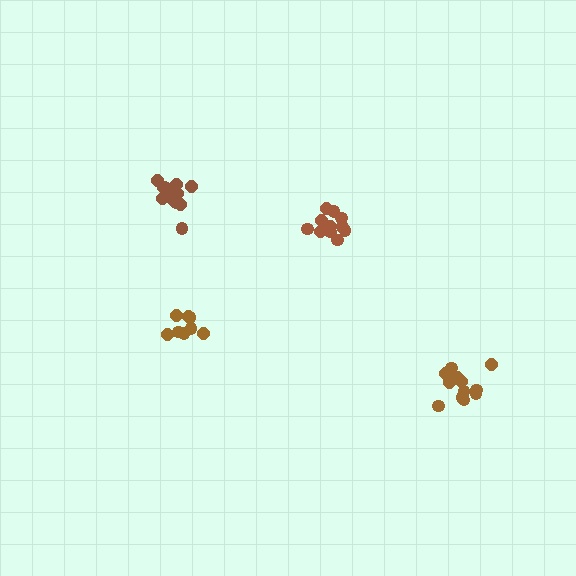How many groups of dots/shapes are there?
There are 4 groups.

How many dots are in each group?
Group 1: 13 dots, Group 2: 8 dots, Group 3: 13 dots, Group 4: 14 dots (48 total).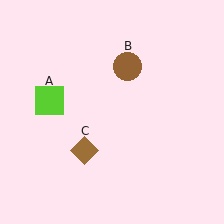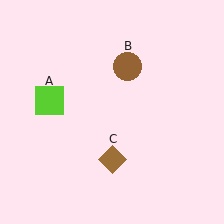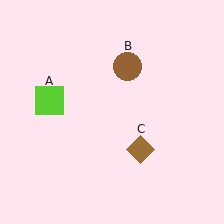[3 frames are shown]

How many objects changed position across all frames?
1 object changed position: brown diamond (object C).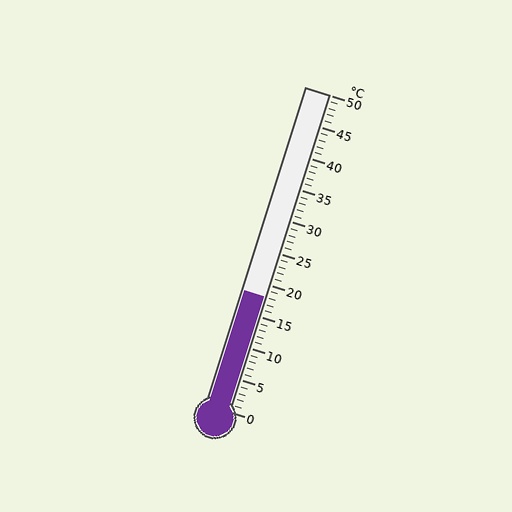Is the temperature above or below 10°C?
The temperature is above 10°C.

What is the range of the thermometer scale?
The thermometer scale ranges from 0°C to 50°C.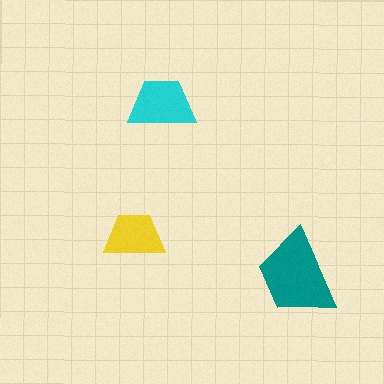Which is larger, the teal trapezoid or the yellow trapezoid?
The teal one.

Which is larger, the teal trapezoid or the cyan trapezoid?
The teal one.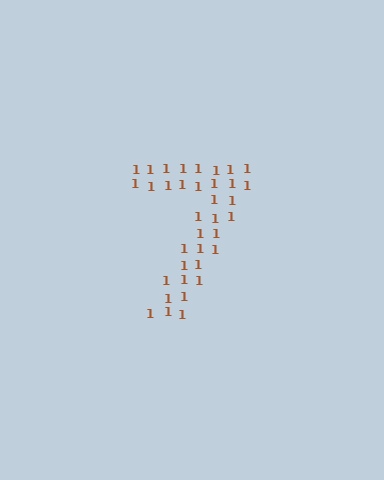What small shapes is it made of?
It is made of small digit 1's.